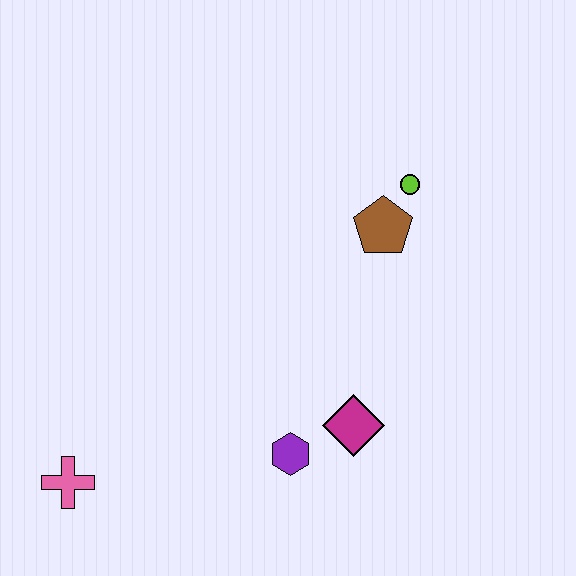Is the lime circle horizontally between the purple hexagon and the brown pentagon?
No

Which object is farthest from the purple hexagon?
The lime circle is farthest from the purple hexagon.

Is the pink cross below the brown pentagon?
Yes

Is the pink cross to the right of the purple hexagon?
No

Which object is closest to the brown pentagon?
The lime circle is closest to the brown pentagon.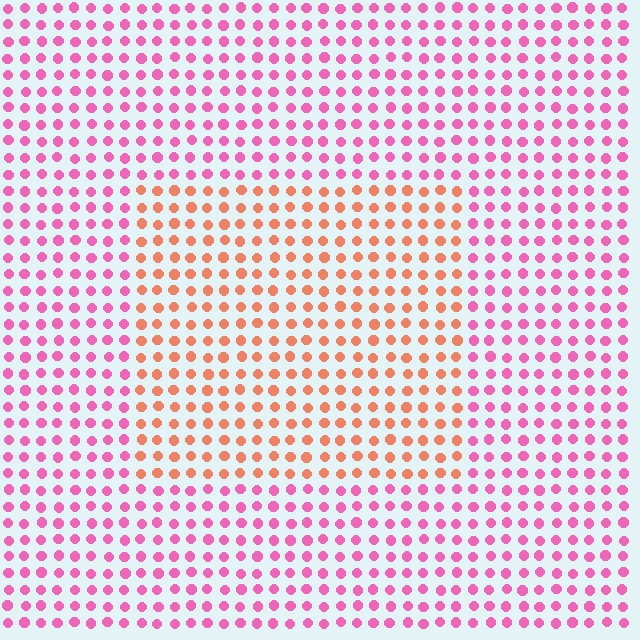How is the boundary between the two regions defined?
The boundary is defined purely by a slight shift in hue (about 48 degrees). Spacing, size, and orientation are identical on both sides.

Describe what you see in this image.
The image is filled with small pink elements in a uniform arrangement. A rectangle-shaped region is visible where the elements are tinted to a slightly different hue, forming a subtle color boundary.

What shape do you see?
I see a rectangle.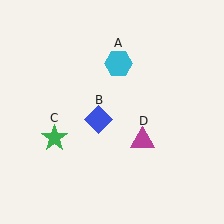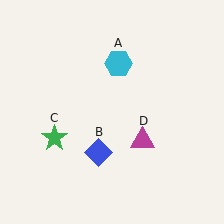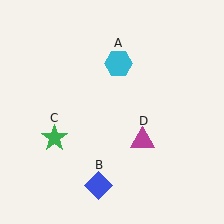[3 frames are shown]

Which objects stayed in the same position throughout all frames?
Cyan hexagon (object A) and green star (object C) and magenta triangle (object D) remained stationary.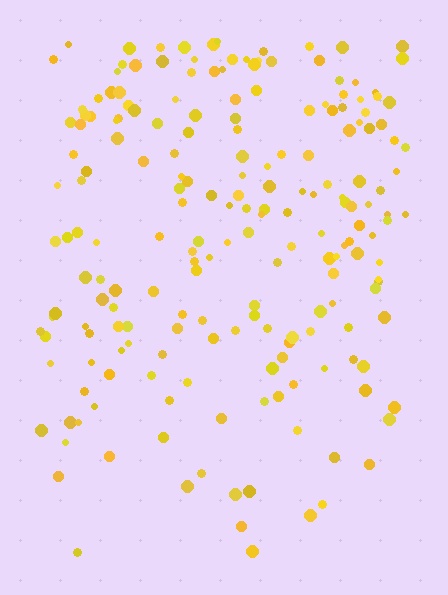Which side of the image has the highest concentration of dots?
The top.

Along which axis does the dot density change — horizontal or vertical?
Vertical.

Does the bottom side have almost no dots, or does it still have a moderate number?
Still a moderate number, just noticeably fewer than the top.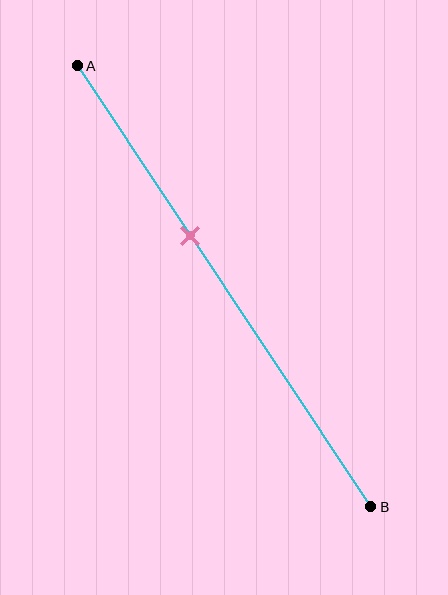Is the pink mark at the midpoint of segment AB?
No, the mark is at about 40% from A, not at the 50% midpoint.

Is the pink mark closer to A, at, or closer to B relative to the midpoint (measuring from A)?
The pink mark is closer to point A than the midpoint of segment AB.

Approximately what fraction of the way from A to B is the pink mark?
The pink mark is approximately 40% of the way from A to B.